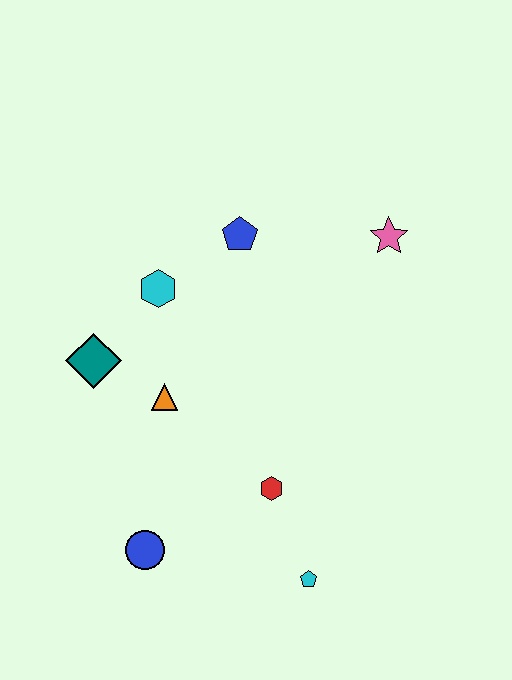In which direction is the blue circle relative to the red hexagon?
The blue circle is to the left of the red hexagon.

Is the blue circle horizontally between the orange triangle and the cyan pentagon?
No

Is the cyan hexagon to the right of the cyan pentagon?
No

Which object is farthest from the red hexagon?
The pink star is farthest from the red hexagon.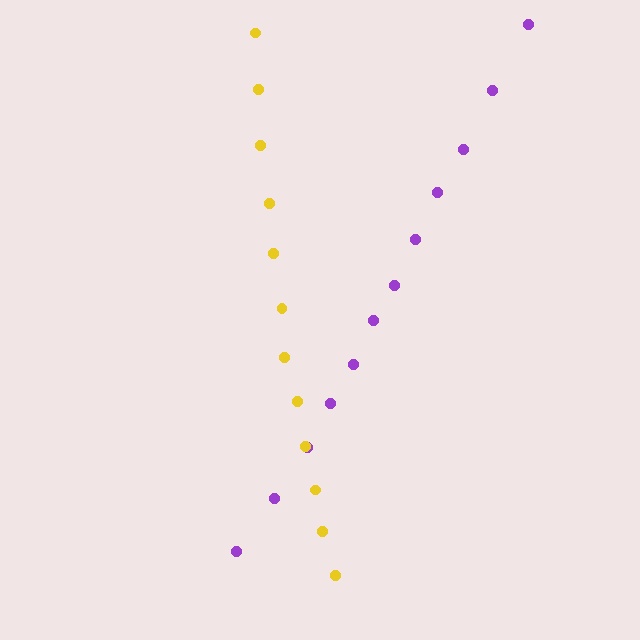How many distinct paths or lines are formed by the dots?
There are 2 distinct paths.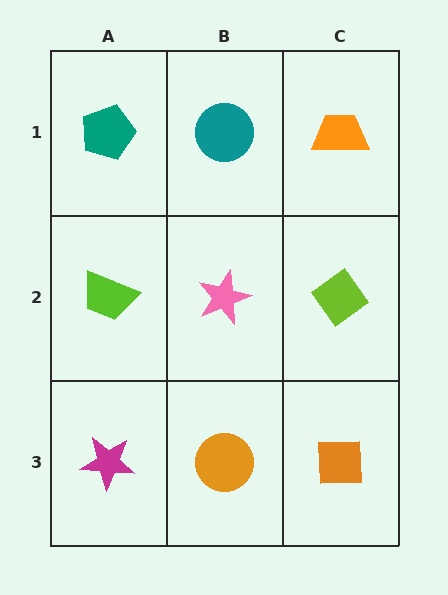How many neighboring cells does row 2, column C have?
3.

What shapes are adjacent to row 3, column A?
A lime trapezoid (row 2, column A), an orange circle (row 3, column B).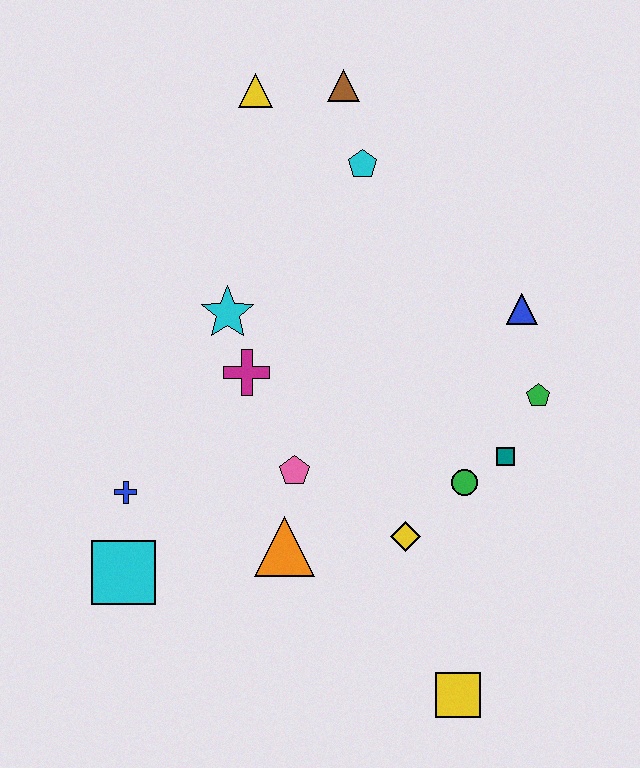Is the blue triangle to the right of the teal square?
Yes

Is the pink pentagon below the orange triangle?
No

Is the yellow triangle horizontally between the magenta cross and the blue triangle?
Yes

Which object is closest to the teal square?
The green circle is closest to the teal square.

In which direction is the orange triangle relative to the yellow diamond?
The orange triangle is to the left of the yellow diamond.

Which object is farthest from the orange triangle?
The brown triangle is farthest from the orange triangle.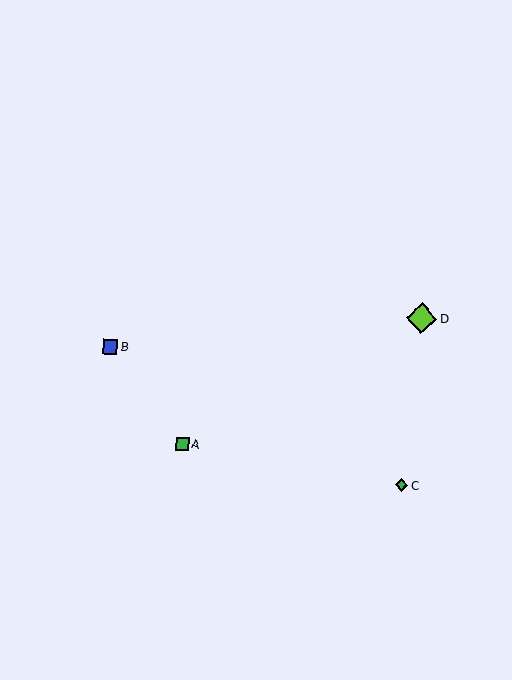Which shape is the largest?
The lime diamond (labeled D) is the largest.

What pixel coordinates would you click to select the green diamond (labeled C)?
Click at (401, 485) to select the green diamond C.